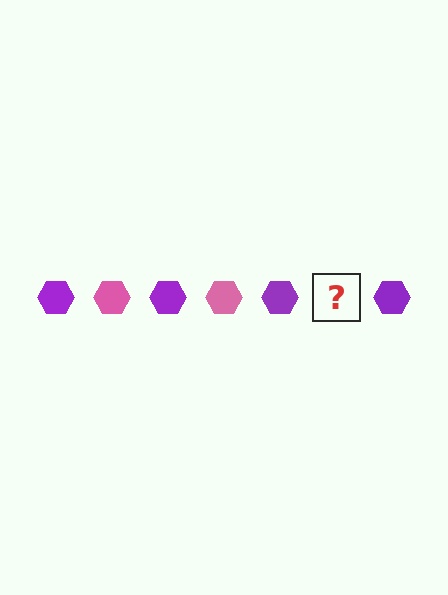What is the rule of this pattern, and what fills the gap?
The rule is that the pattern cycles through purple, pink hexagons. The gap should be filled with a pink hexagon.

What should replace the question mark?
The question mark should be replaced with a pink hexagon.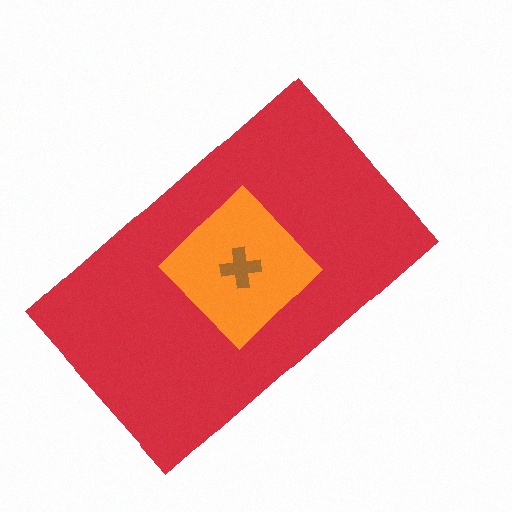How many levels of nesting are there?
3.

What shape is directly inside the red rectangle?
The orange diamond.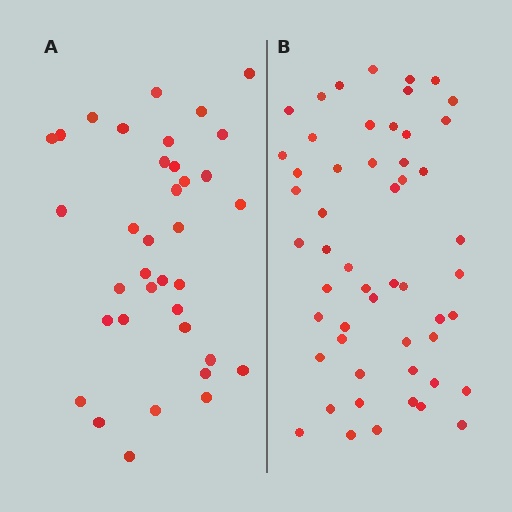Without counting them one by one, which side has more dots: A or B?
Region B (the right region) has more dots.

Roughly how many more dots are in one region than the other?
Region B has approximately 15 more dots than region A.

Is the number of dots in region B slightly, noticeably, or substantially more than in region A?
Region B has substantially more. The ratio is roughly 1.5 to 1.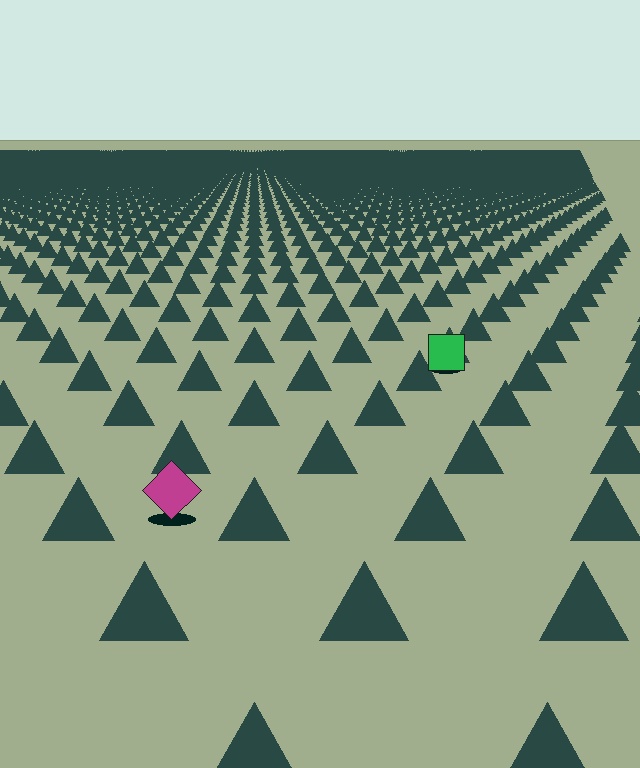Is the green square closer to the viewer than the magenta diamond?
No. The magenta diamond is closer — you can tell from the texture gradient: the ground texture is coarser near it.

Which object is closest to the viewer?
The magenta diamond is closest. The texture marks near it are larger and more spread out.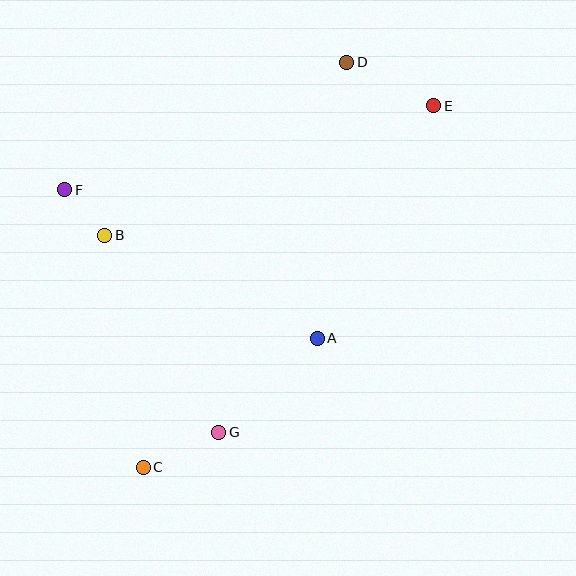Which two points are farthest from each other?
Points C and E are farthest from each other.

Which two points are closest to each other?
Points B and F are closest to each other.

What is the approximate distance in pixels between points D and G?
The distance between D and G is approximately 391 pixels.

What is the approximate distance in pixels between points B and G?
The distance between B and G is approximately 228 pixels.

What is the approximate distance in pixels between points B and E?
The distance between B and E is approximately 354 pixels.